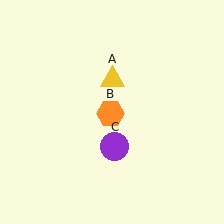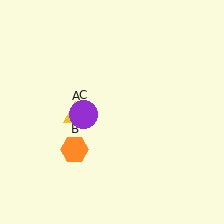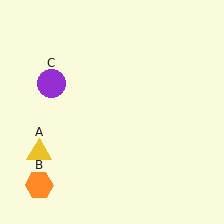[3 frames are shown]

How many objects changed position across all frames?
3 objects changed position: yellow triangle (object A), orange hexagon (object B), purple circle (object C).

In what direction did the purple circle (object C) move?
The purple circle (object C) moved up and to the left.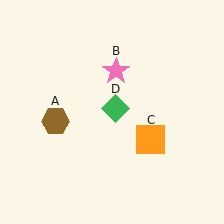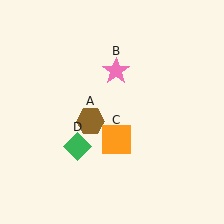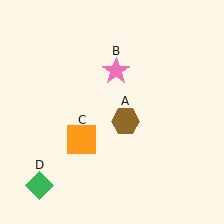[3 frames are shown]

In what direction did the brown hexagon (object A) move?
The brown hexagon (object A) moved right.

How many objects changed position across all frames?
3 objects changed position: brown hexagon (object A), orange square (object C), green diamond (object D).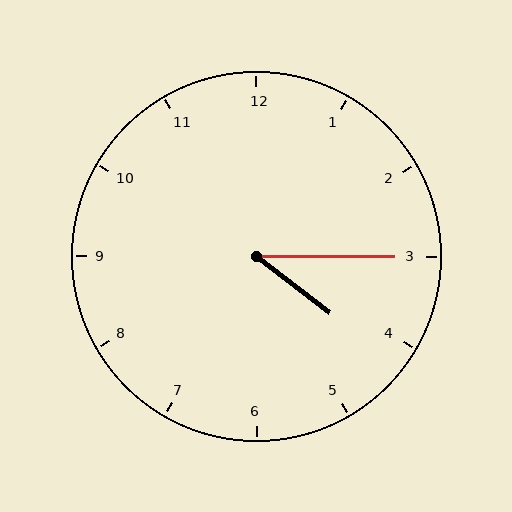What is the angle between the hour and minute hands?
Approximately 38 degrees.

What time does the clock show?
4:15.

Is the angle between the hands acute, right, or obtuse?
It is acute.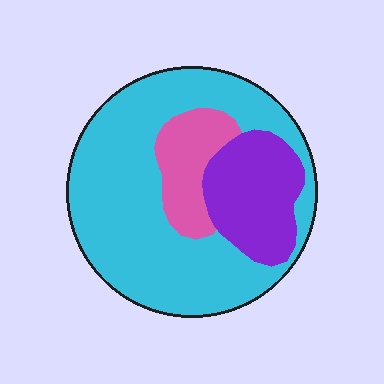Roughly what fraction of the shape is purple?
Purple covers around 20% of the shape.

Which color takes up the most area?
Cyan, at roughly 65%.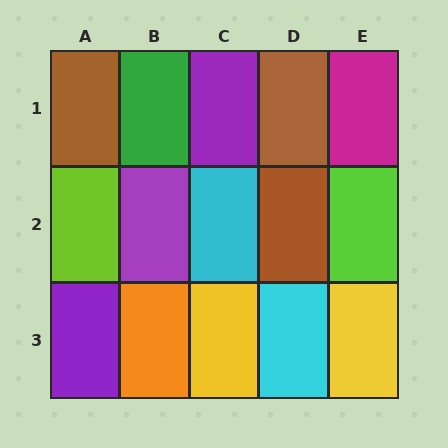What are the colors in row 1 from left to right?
Brown, green, purple, brown, magenta.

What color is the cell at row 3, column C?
Yellow.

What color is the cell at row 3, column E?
Yellow.